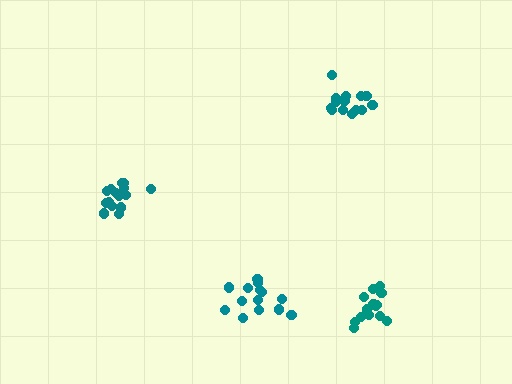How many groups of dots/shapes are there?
There are 4 groups.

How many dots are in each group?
Group 1: 15 dots, Group 2: 14 dots, Group 3: 14 dots, Group 4: 14 dots (57 total).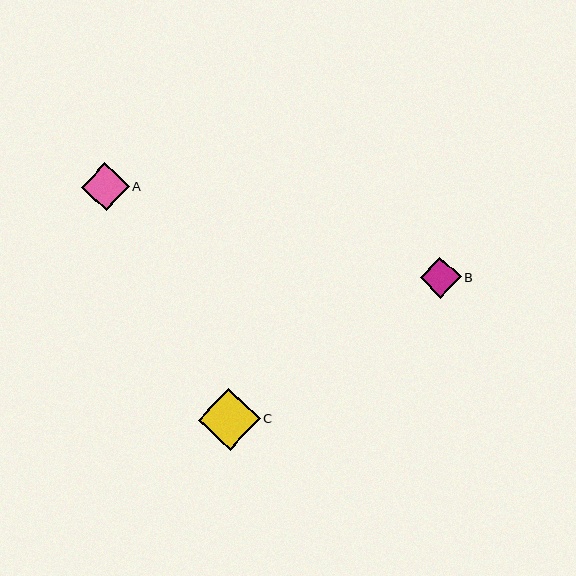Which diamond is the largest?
Diamond C is the largest with a size of approximately 62 pixels.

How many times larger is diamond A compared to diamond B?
Diamond A is approximately 1.2 times the size of diamond B.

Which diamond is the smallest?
Diamond B is the smallest with a size of approximately 41 pixels.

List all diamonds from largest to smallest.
From largest to smallest: C, A, B.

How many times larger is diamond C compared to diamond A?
Diamond C is approximately 1.3 times the size of diamond A.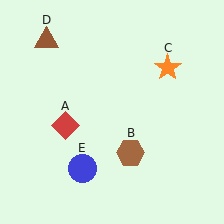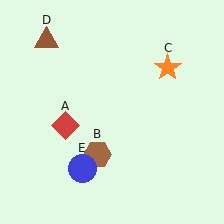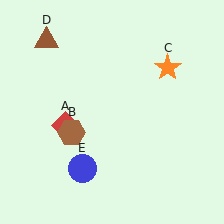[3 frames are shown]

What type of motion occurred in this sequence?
The brown hexagon (object B) rotated clockwise around the center of the scene.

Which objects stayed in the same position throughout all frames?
Red diamond (object A) and orange star (object C) and brown triangle (object D) and blue circle (object E) remained stationary.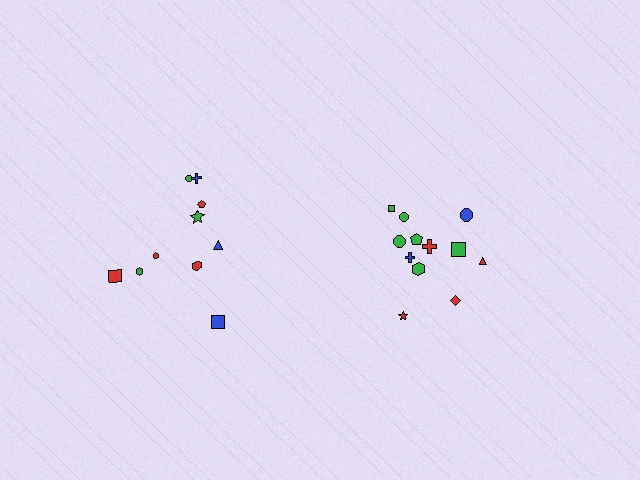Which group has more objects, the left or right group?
The right group.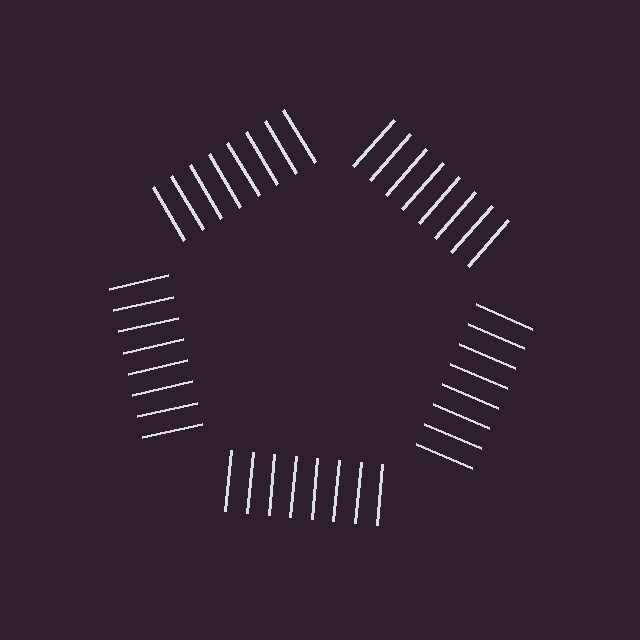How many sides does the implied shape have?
5 sides — the line-ends trace a pentagon.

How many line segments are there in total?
40 — 8 along each of the 5 edges.